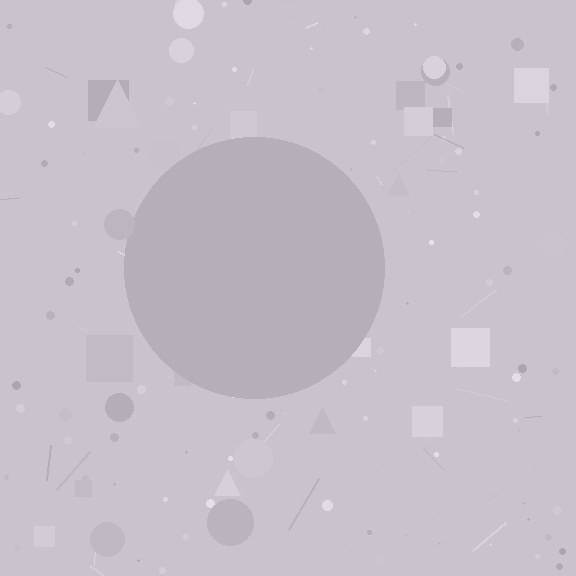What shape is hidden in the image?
A circle is hidden in the image.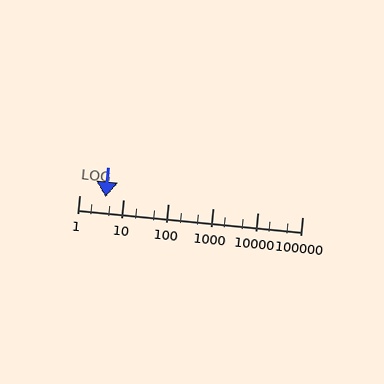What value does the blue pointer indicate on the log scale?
The pointer indicates approximately 3.9.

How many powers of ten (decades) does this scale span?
The scale spans 5 decades, from 1 to 100000.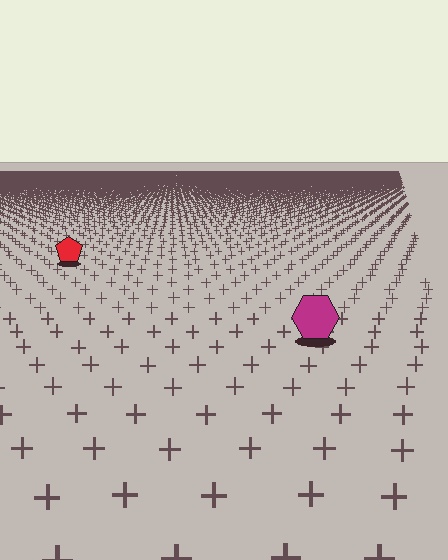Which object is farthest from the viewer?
The red pentagon is farthest from the viewer. It appears smaller and the ground texture around it is denser.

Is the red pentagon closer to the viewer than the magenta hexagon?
No. The magenta hexagon is closer — you can tell from the texture gradient: the ground texture is coarser near it.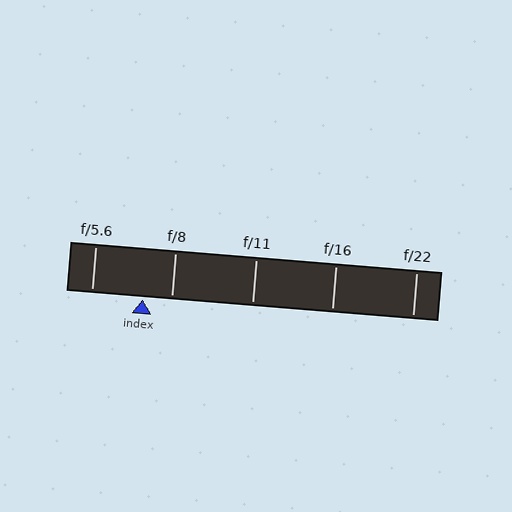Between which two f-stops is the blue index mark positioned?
The index mark is between f/5.6 and f/8.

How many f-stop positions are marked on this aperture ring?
There are 5 f-stop positions marked.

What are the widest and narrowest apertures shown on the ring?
The widest aperture shown is f/5.6 and the narrowest is f/22.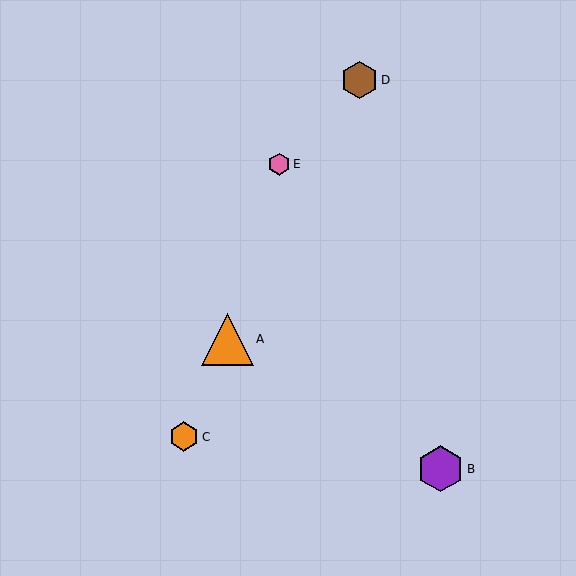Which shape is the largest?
The orange triangle (labeled A) is the largest.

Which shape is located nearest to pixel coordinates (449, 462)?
The purple hexagon (labeled B) at (440, 469) is nearest to that location.